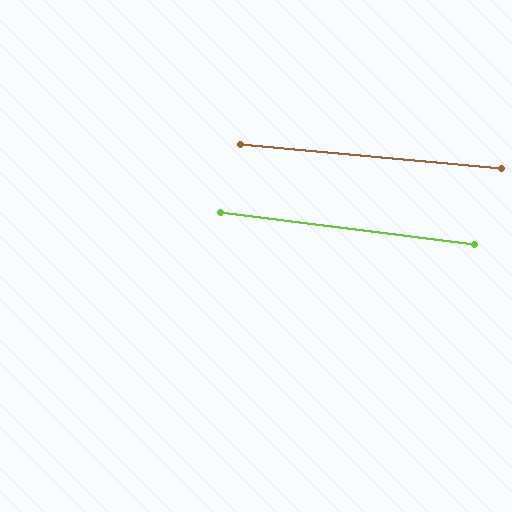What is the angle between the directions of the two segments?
Approximately 2 degrees.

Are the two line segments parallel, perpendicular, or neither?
Parallel — their directions differ by only 1.7°.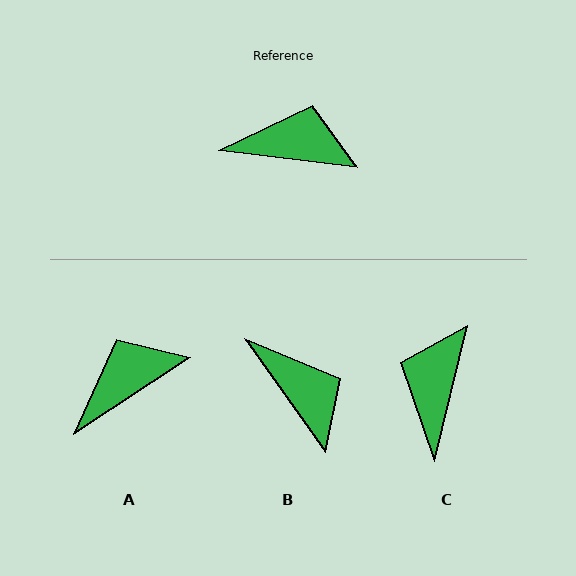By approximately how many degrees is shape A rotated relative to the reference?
Approximately 40 degrees counter-clockwise.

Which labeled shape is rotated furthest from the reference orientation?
C, about 83 degrees away.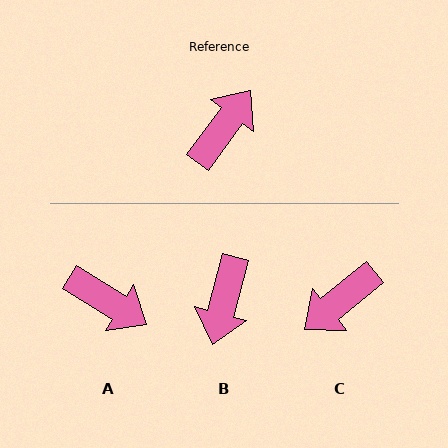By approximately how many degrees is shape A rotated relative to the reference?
Approximately 86 degrees clockwise.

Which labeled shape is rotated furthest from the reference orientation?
C, about 165 degrees away.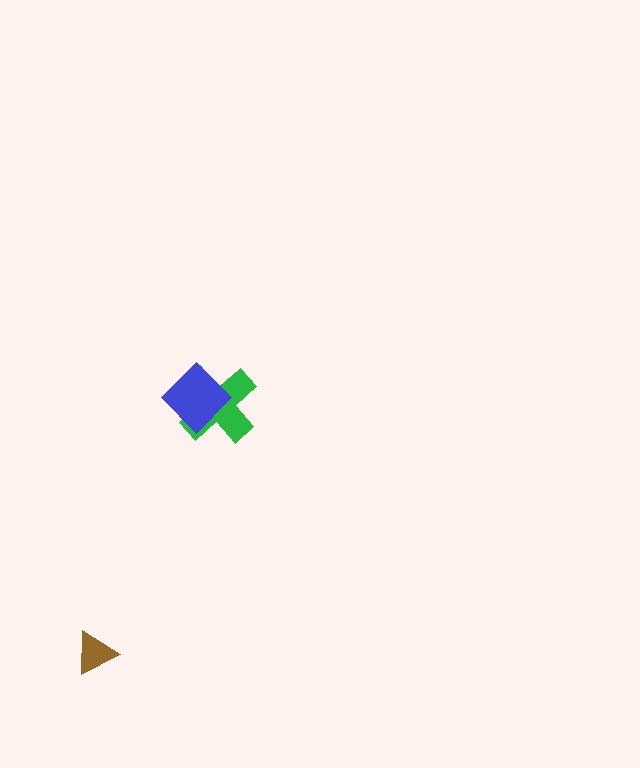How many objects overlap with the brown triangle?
0 objects overlap with the brown triangle.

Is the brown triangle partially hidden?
No, no other shape covers it.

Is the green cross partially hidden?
Yes, it is partially covered by another shape.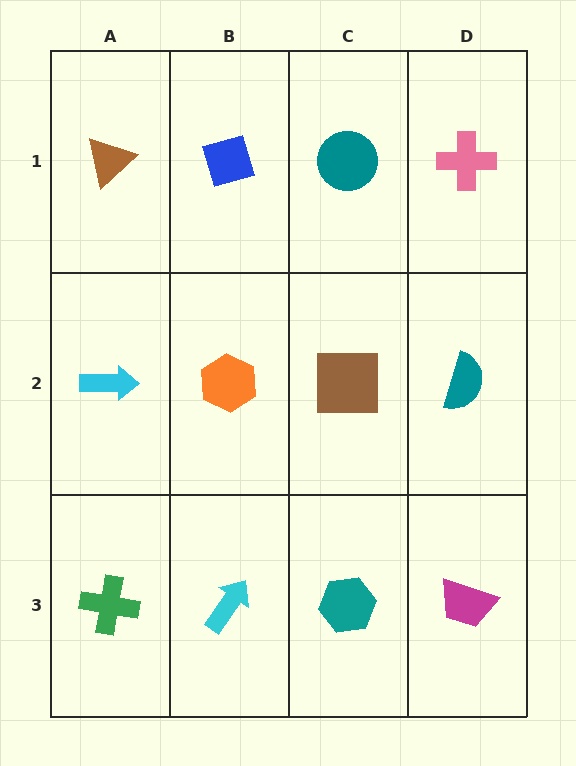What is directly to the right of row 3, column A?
A cyan arrow.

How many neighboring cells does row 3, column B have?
3.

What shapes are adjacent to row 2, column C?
A teal circle (row 1, column C), a teal hexagon (row 3, column C), an orange hexagon (row 2, column B), a teal semicircle (row 2, column D).